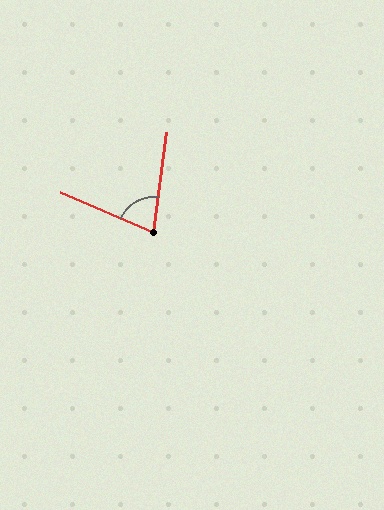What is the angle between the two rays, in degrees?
Approximately 74 degrees.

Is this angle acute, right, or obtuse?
It is acute.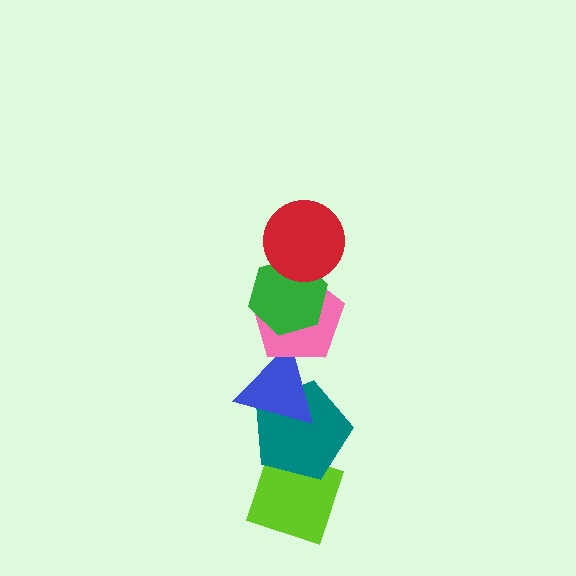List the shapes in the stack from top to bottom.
From top to bottom: the red circle, the green hexagon, the pink pentagon, the blue triangle, the teal pentagon, the lime diamond.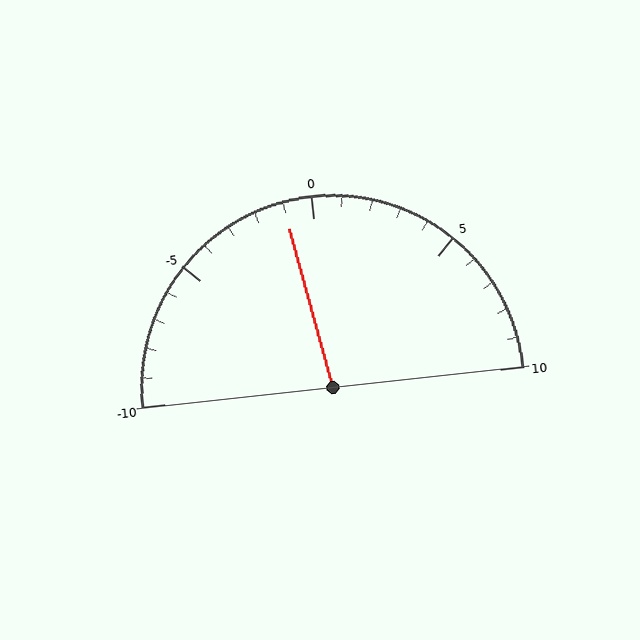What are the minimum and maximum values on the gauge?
The gauge ranges from -10 to 10.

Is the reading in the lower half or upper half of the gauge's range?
The reading is in the lower half of the range (-10 to 10).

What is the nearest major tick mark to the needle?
The nearest major tick mark is 0.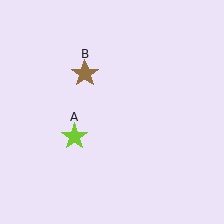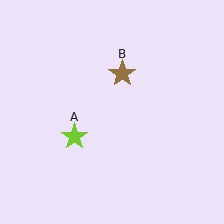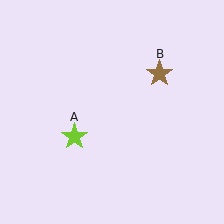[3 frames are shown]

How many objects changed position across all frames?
1 object changed position: brown star (object B).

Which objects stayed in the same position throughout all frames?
Lime star (object A) remained stationary.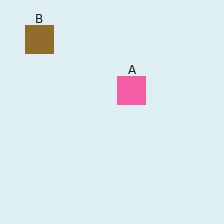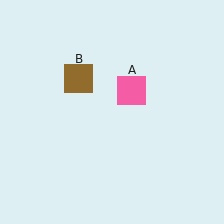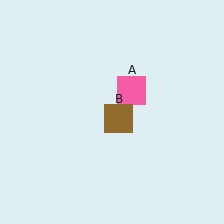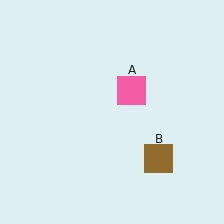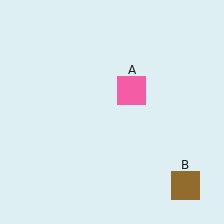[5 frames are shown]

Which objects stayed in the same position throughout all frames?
Pink square (object A) remained stationary.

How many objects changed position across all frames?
1 object changed position: brown square (object B).